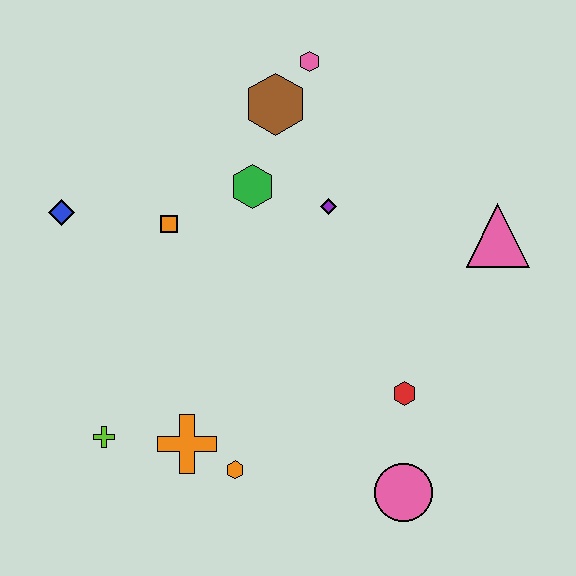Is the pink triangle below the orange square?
Yes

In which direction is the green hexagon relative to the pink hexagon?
The green hexagon is below the pink hexagon.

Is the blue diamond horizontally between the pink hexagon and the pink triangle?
No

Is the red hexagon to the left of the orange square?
No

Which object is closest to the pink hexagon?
The brown hexagon is closest to the pink hexagon.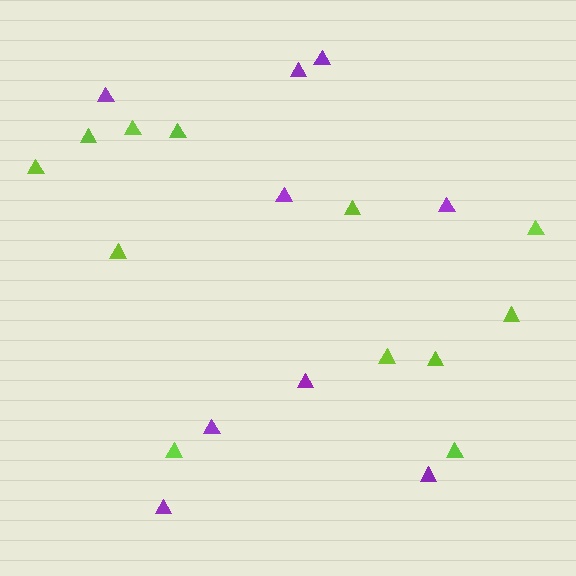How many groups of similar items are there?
There are 2 groups: one group of purple triangles (9) and one group of lime triangles (12).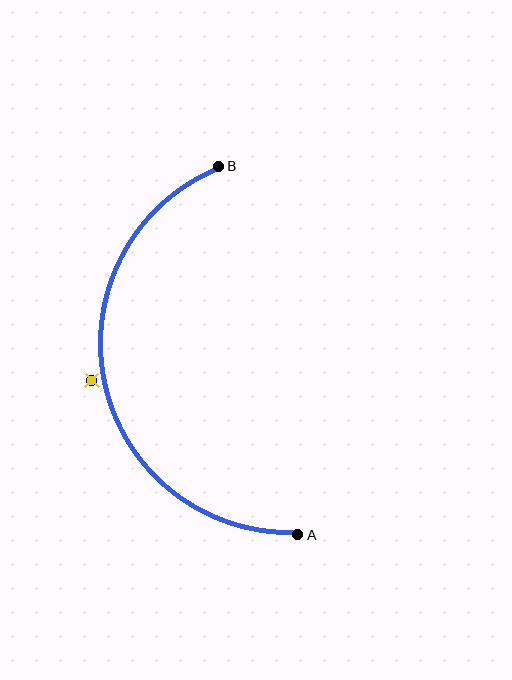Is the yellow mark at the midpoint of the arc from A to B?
No — the yellow mark does not lie on the arc at all. It sits slightly outside the curve.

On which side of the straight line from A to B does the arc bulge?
The arc bulges to the left of the straight line connecting A and B.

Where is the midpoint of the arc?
The arc midpoint is the point on the curve farthest from the straight line joining A and B. It sits to the left of that line.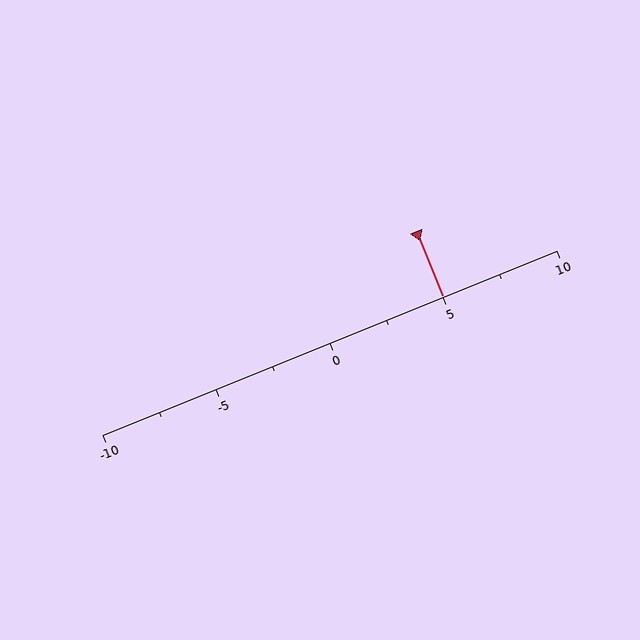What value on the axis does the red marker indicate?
The marker indicates approximately 5.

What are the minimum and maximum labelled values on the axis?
The axis runs from -10 to 10.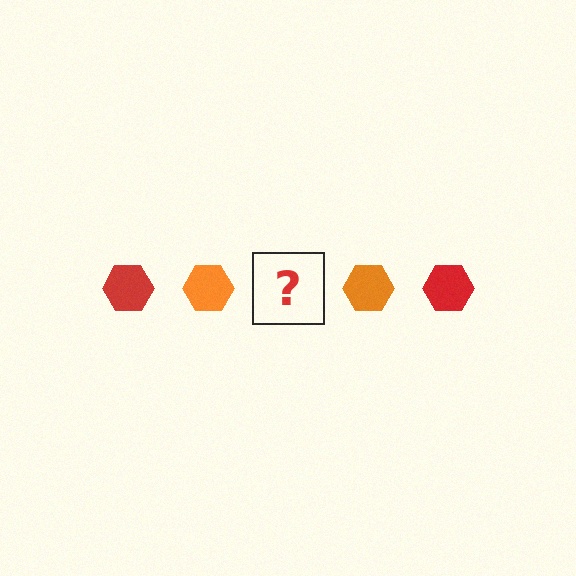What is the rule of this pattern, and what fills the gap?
The rule is that the pattern cycles through red, orange hexagons. The gap should be filled with a red hexagon.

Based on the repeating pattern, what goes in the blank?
The blank should be a red hexagon.